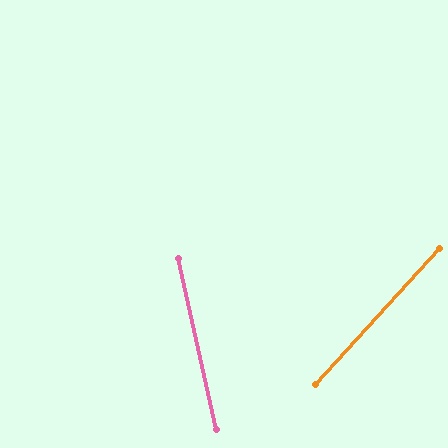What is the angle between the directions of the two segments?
Approximately 55 degrees.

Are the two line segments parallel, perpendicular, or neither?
Neither parallel nor perpendicular — they differ by about 55°.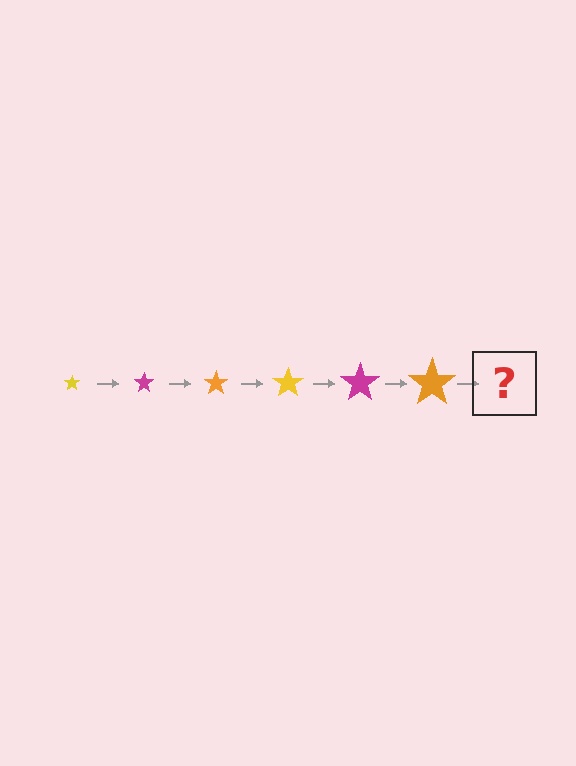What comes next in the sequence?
The next element should be a yellow star, larger than the previous one.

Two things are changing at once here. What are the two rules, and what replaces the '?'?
The two rules are that the star grows larger each step and the color cycles through yellow, magenta, and orange. The '?' should be a yellow star, larger than the previous one.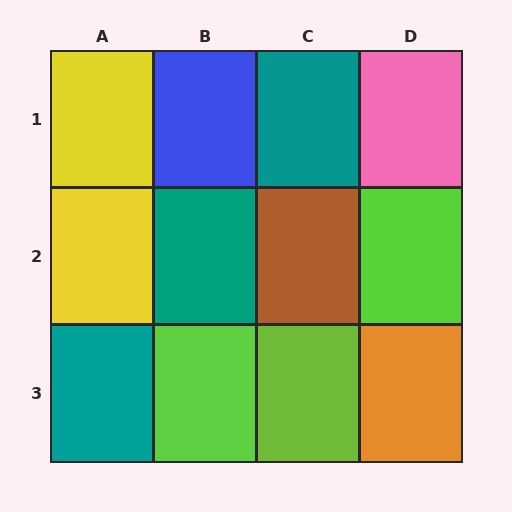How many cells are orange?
1 cell is orange.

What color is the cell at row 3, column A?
Teal.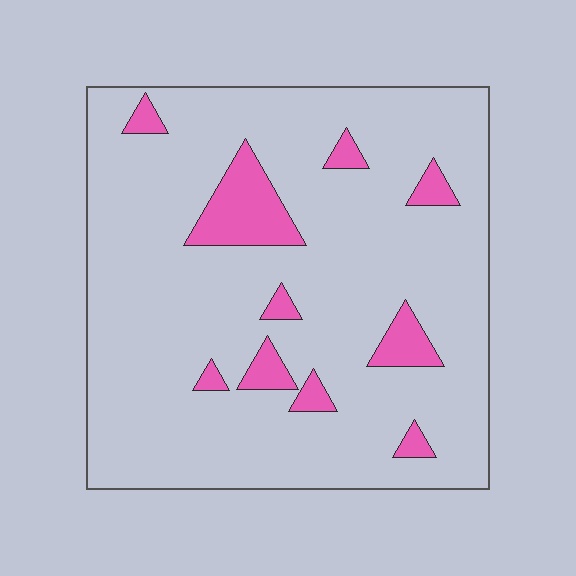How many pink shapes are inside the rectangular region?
10.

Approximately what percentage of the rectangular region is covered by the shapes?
Approximately 10%.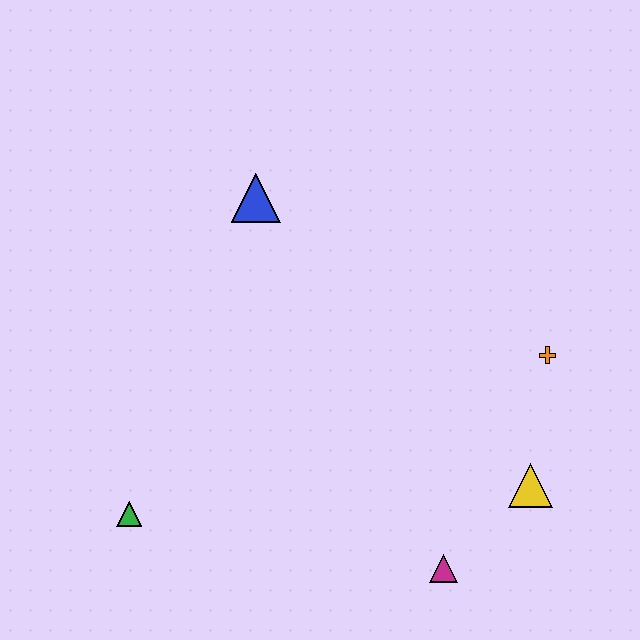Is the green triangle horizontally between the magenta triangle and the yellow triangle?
No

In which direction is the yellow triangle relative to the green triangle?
The yellow triangle is to the right of the green triangle.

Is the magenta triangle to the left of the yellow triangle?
Yes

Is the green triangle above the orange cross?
No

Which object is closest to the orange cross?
The yellow triangle is closest to the orange cross.